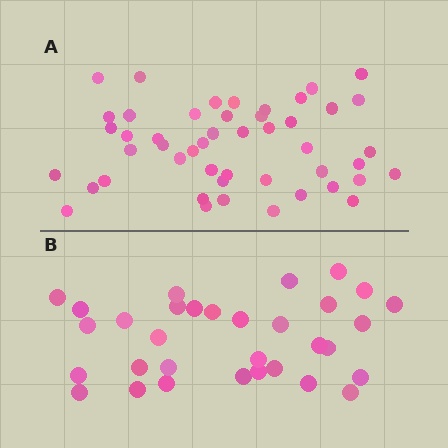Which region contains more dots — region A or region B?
Region A (the top region) has more dots.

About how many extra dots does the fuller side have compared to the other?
Region A has approximately 15 more dots than region B.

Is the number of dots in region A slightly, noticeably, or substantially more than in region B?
Region A has substantially more. The ratio is roughly 1.5 to 1.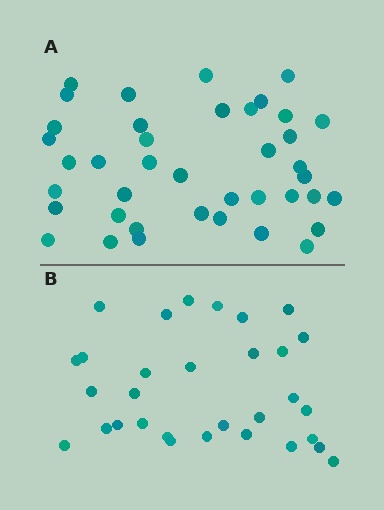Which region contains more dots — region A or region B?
Region A (the top region) has more dots.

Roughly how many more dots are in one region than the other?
Region A has roughly 8 or so more dots than region B.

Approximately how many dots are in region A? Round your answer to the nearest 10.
About 40 dots.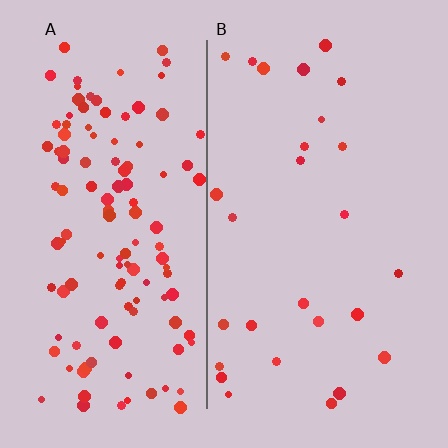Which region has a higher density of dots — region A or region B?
A (the left).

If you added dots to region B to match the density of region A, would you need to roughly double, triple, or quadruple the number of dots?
Approximately quadruple.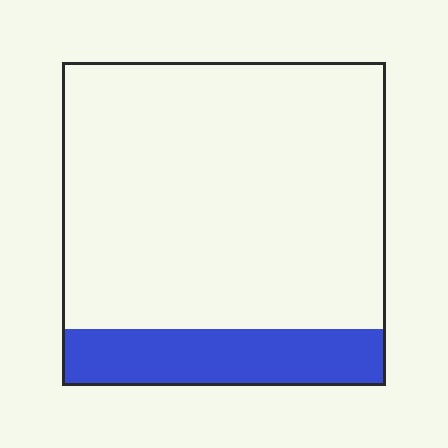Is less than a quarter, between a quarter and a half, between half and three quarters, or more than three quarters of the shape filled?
Less than a quarter.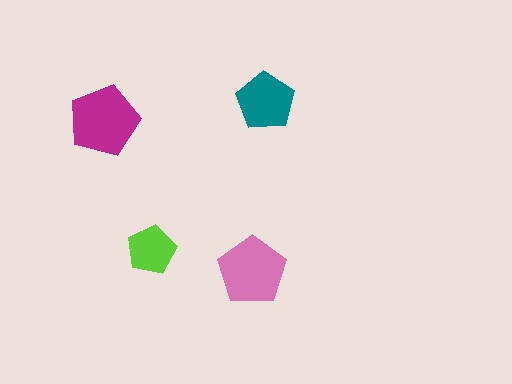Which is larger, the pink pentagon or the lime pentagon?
The pink one.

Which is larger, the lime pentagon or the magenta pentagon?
The magenta one.